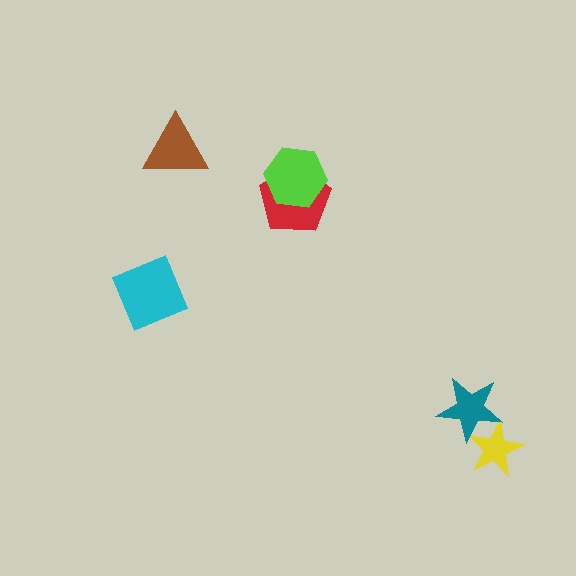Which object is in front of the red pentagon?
The lime hexagon is in front of the red pentagon.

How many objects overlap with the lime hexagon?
1 object overlaps with the lime hexagon.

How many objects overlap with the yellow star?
1 object overlaps with the yellow star.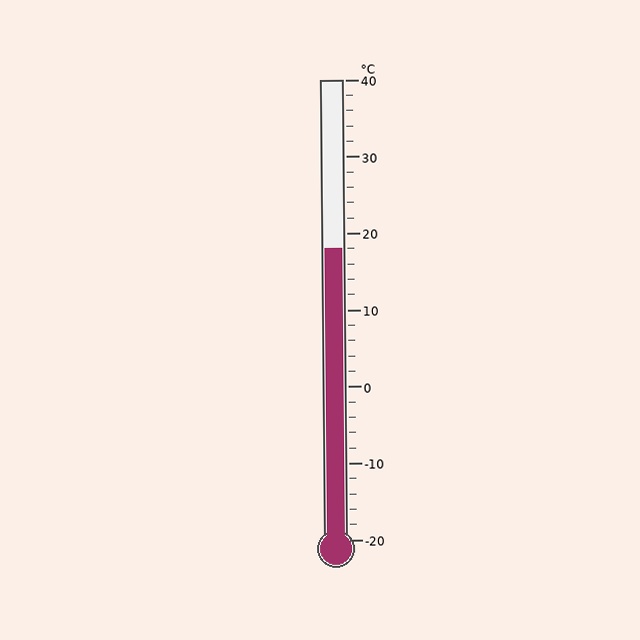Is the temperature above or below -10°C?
The temperature is above -10°C.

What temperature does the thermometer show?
The thermometer shows approximately 18°C.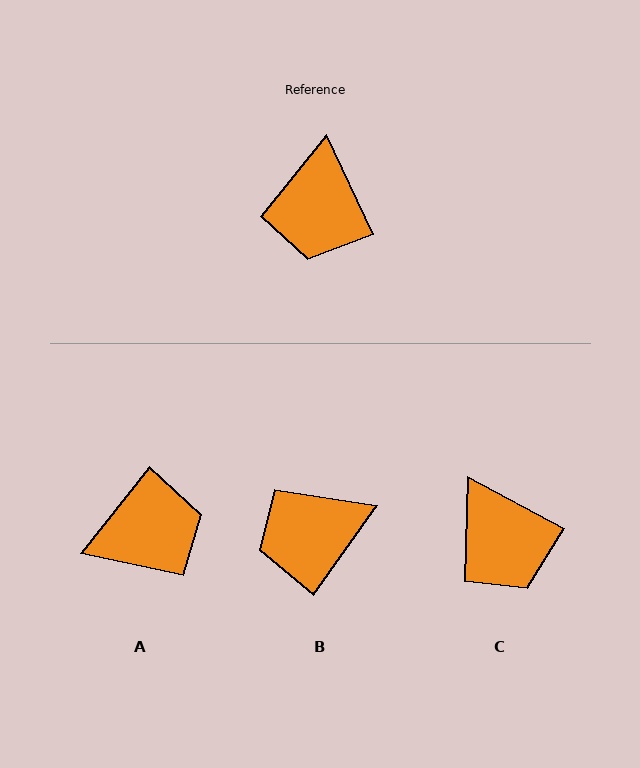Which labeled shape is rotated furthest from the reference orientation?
A, about 116 degrees away.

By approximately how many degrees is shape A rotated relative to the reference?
Approximately 116 degrees counter-clockwise.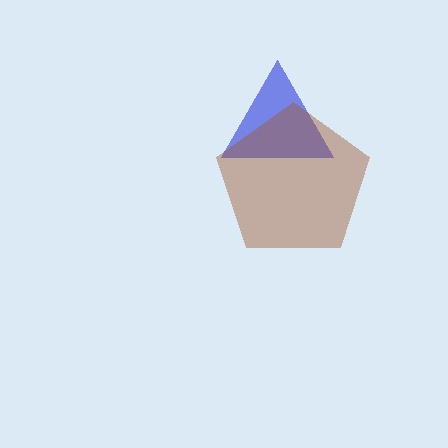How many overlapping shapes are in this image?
There are 2 overlapping shapes in the image.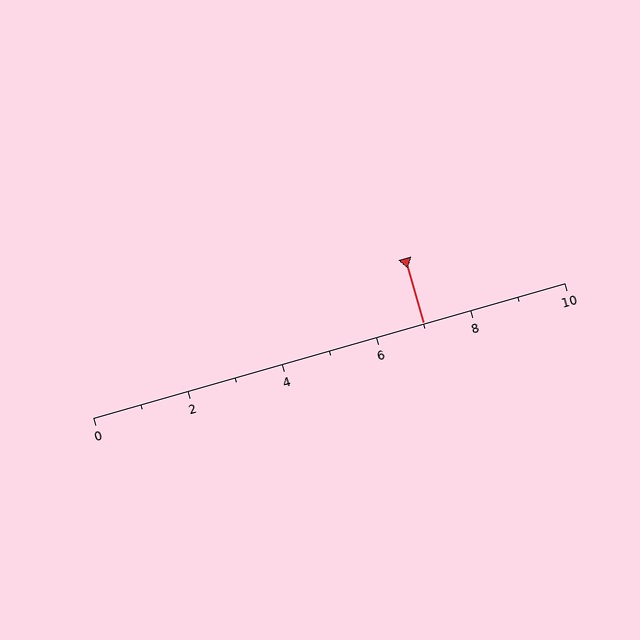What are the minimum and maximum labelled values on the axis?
The axis runs from 0 to 10.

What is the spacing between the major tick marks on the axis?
The major ticks are spaced 2 apart.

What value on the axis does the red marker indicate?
The marker indicates approximately 7.